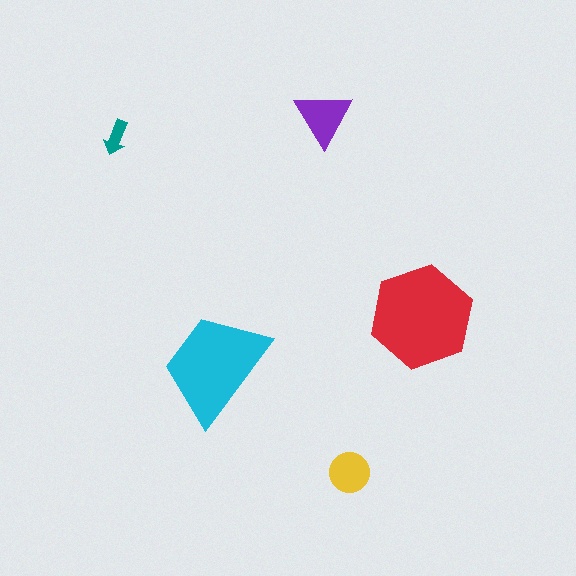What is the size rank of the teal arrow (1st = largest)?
5th.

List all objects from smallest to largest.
The teal arrow, the yellow circle, the purple triangle, the cyan trapezoid, the red hexagon.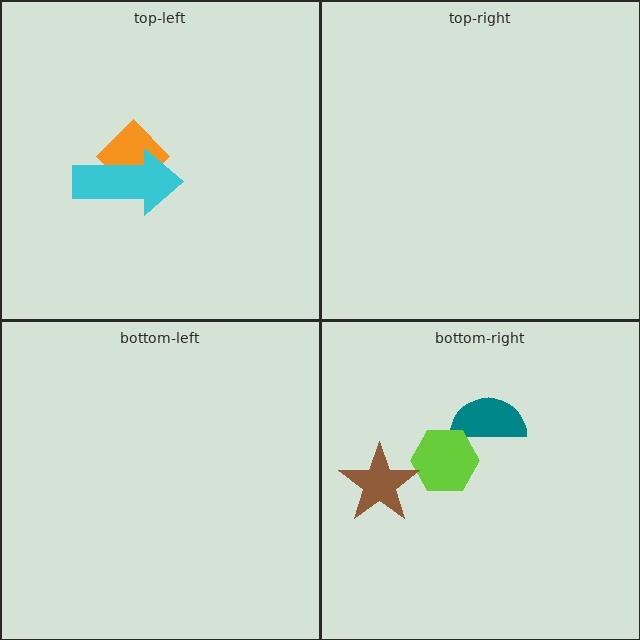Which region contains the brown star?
The bottom-right region.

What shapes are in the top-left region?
The orange diamond, the cyan arrow.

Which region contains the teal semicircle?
The bottom-right region.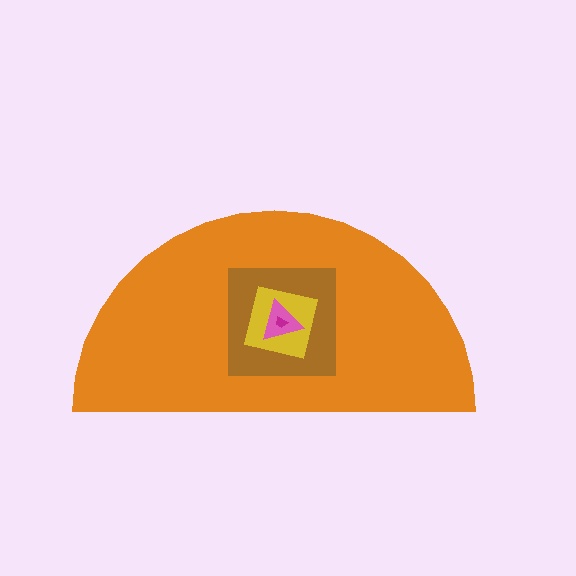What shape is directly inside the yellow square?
The pink triangle.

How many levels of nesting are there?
5.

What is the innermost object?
The magenta trapezoid.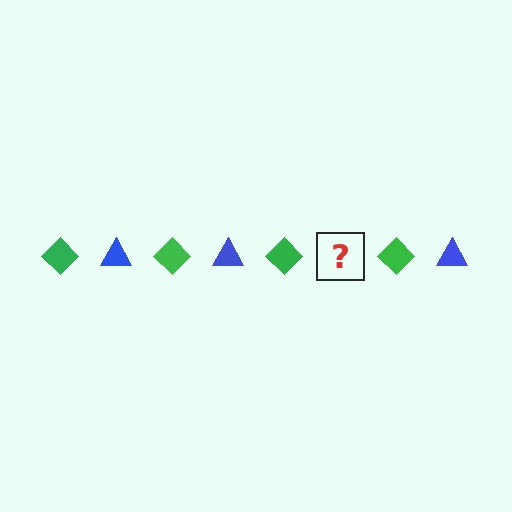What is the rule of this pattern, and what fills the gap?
The rule is that the pattern alternates between green diamond and blue triangle. The gap should be filled with a blue triangle.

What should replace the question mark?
The question mark should be replaced with a blue triangle.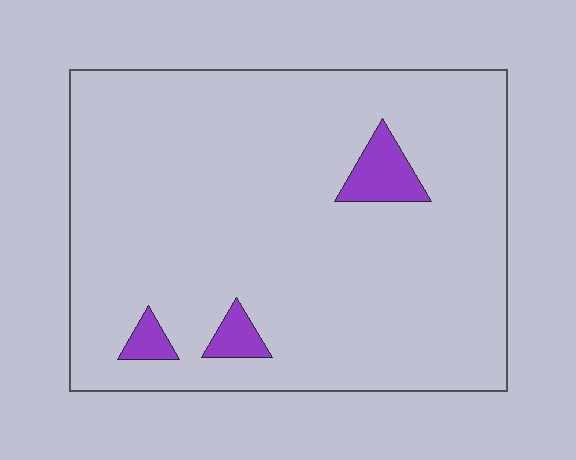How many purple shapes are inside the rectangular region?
3.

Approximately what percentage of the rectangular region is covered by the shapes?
Approximately 5%.